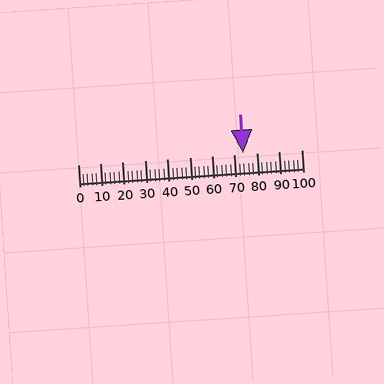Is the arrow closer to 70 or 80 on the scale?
The arrow is closer to 70.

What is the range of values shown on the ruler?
The ruler shows values from 0 to 100.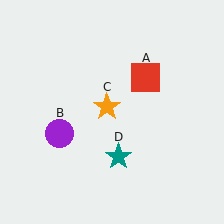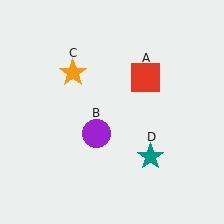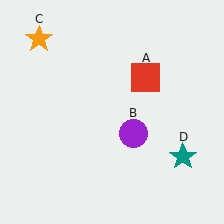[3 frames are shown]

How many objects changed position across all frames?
3 objects changed position: purple circle (object B), orange star (object C), teal star (object D).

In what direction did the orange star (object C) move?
The orange star (object C) moved up and to the left.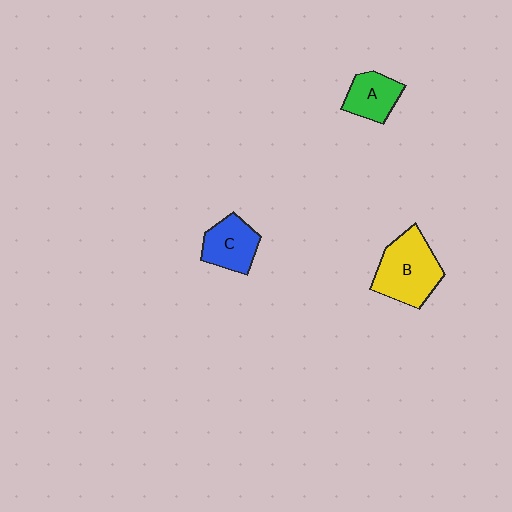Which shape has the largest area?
Shape B (yellow).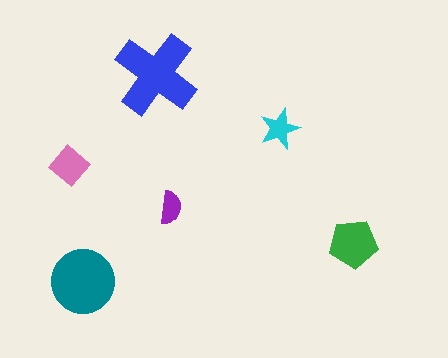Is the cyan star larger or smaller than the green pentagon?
Smaller.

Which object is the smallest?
The purple semicircle.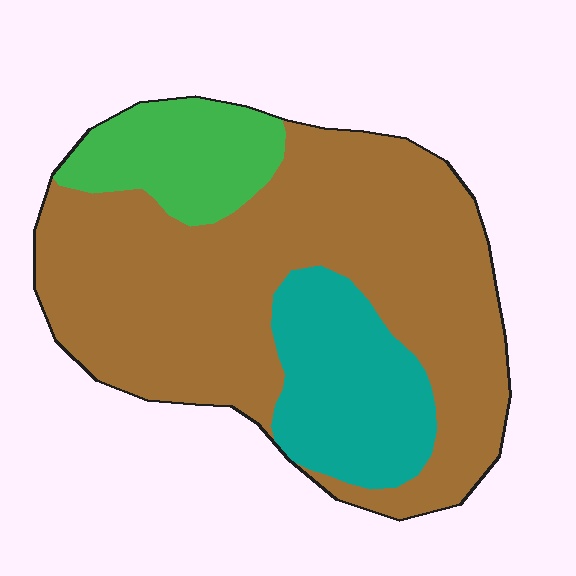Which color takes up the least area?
Green, at roughly 15%.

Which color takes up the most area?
Brown, at roughly 65%.